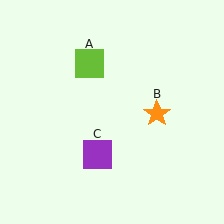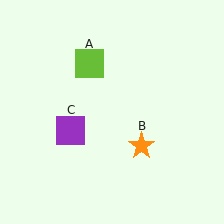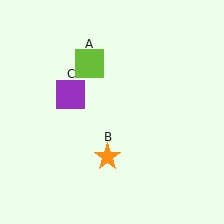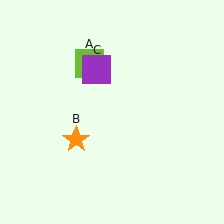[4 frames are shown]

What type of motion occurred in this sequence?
The orange star (object B), purple square (object C) rotated clockwise around the center of the scene.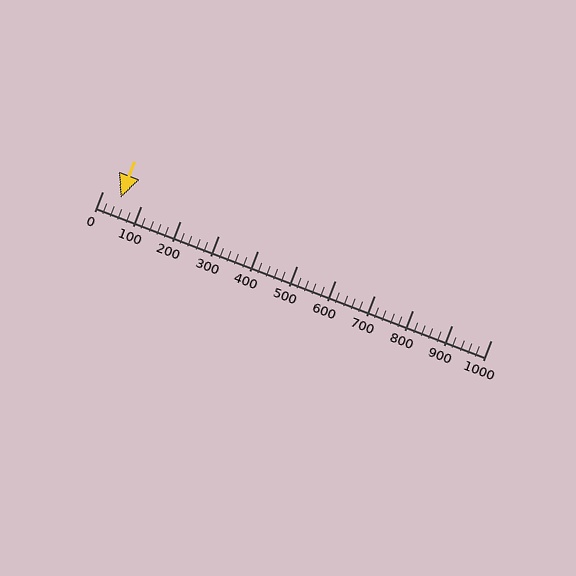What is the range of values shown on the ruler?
The ruler shows values from 0 to 1000.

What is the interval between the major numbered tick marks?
The major tick marks are spaced 100 units apart.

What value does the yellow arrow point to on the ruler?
The yellow arrow points to approximately 46.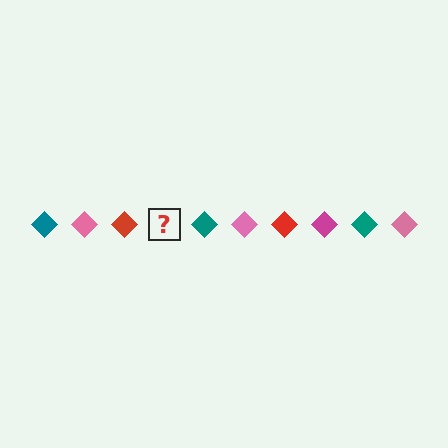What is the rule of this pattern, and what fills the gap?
The rule is that the pattern cycles through teal, pink, red, magenta diamonds. The gap should be filled with a magenta diamond.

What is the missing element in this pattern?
The missing element is a magenta diamond.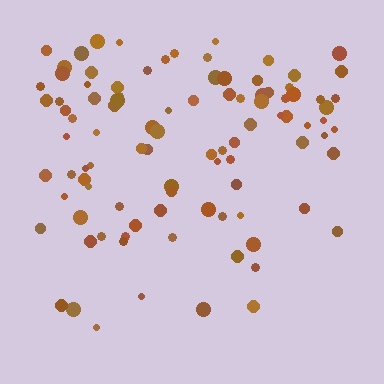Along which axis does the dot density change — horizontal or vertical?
Vertical.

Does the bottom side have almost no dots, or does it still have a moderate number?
Still a moderate number, just noticeably fewer than the top.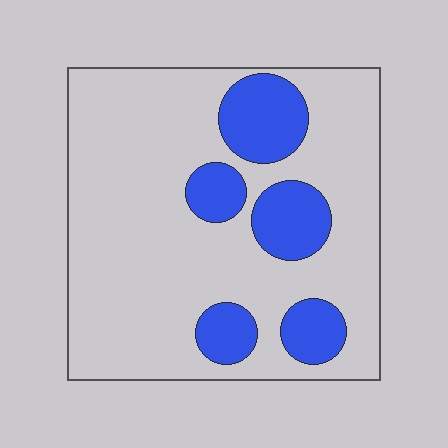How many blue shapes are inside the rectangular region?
5.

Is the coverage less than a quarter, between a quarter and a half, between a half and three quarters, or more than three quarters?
Less than a quarter.